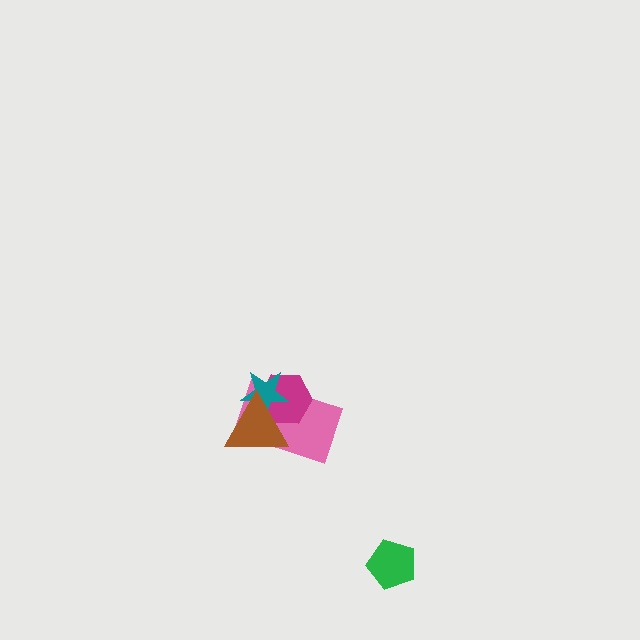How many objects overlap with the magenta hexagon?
3 objects overlap with the magenta hexagon.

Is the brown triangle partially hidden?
No, no other shape covers it.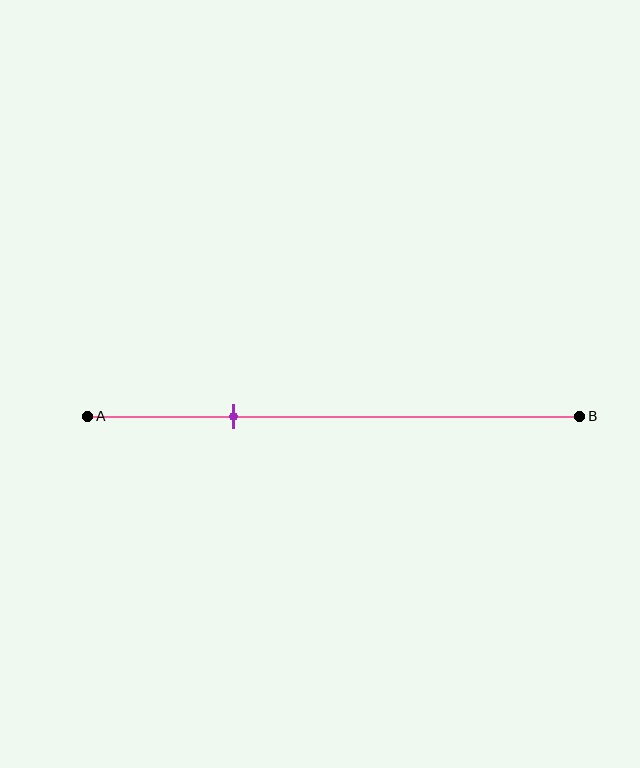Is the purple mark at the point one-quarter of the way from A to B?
No, the mark is at about 30% from A, not at the 25% one-quarter point.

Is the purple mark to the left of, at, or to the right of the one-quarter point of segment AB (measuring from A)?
The purple mark is to the right of the one-quarter point of segment AB.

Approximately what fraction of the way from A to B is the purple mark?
The purple mark is approximately 30% of the way from A to B.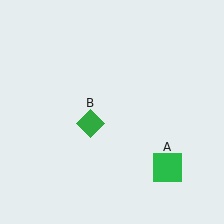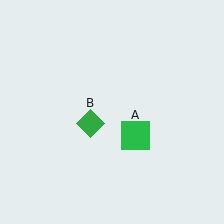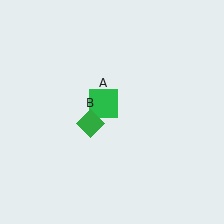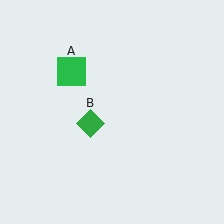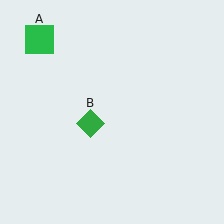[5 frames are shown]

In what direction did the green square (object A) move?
The green square (object A) moved up and to the left.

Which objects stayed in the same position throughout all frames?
Green diamond (object B) remained stationary.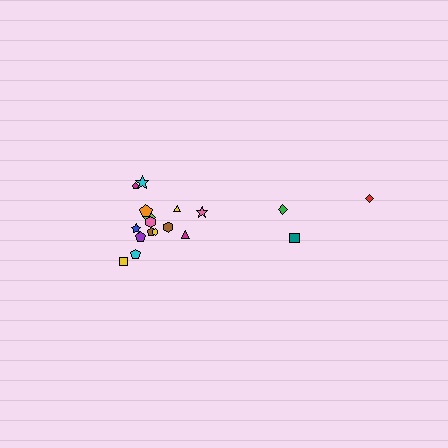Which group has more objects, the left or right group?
The left group.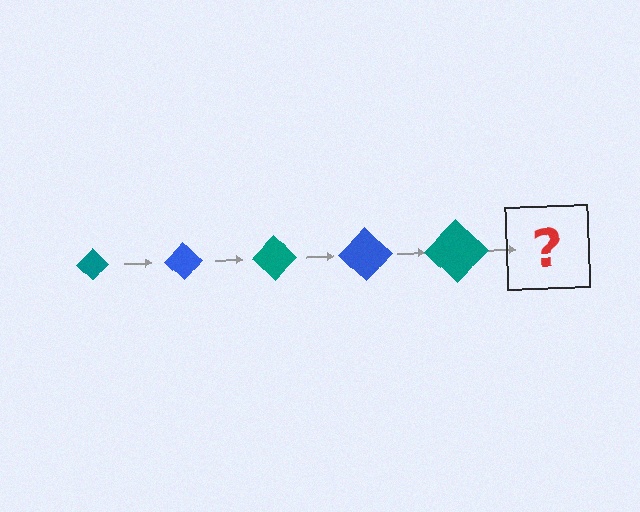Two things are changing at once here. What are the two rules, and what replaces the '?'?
The two rules are that the diamond grows larger each step and the color cycles through teal and blue. The '?' should be a blue diamond, larger than the previous one.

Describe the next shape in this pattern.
It should be a blue diamond, larger than the previous one.